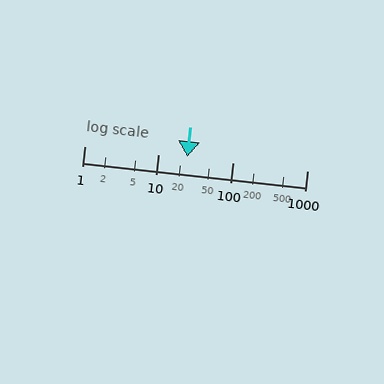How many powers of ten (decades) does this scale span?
The scale spans 3 decades, from 1 to 1000.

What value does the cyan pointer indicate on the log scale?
The pointer indicates approximately 24.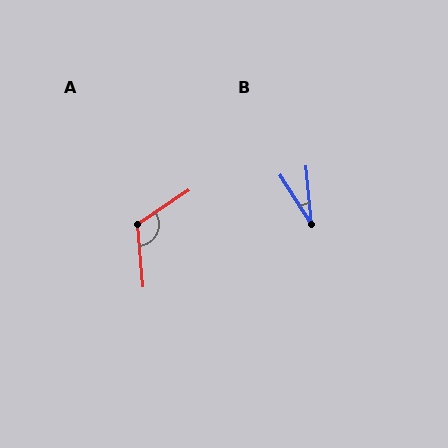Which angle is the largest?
A, at approximately 119 degrees.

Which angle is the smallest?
B, at approximately 27 degrees.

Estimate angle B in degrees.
Approximately 27 degrees.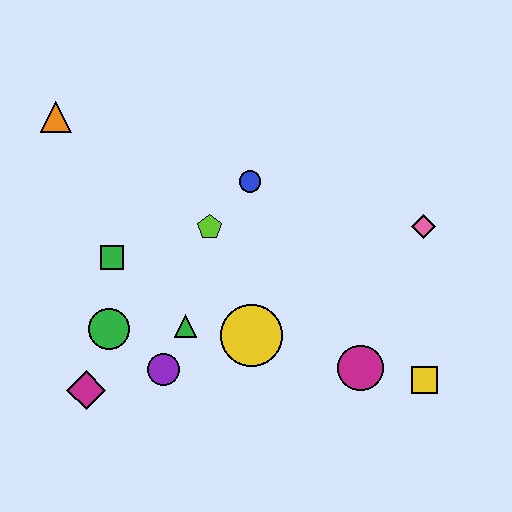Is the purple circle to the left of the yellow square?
Yes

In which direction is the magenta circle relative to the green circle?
The magenta circle is to the right of the green circle.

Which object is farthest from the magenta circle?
The orange triangle is farthest from the magenta circle.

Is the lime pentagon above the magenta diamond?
Yes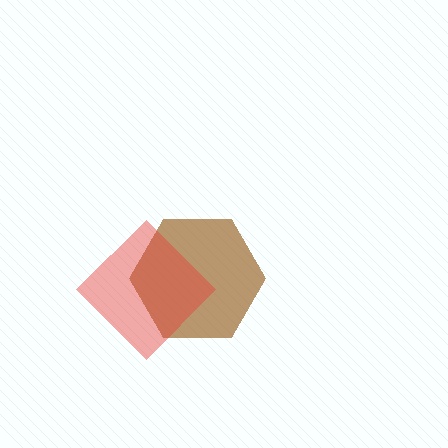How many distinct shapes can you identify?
There are 2 distinct shapes: a brown hexagon, a red diamond.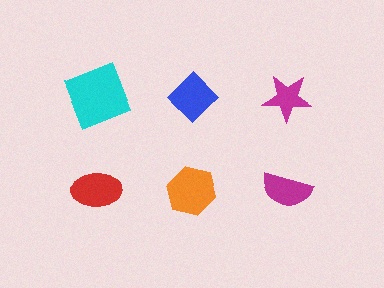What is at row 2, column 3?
A magenta semicircle.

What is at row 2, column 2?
An orange hexagon.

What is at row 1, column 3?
A magenta star.